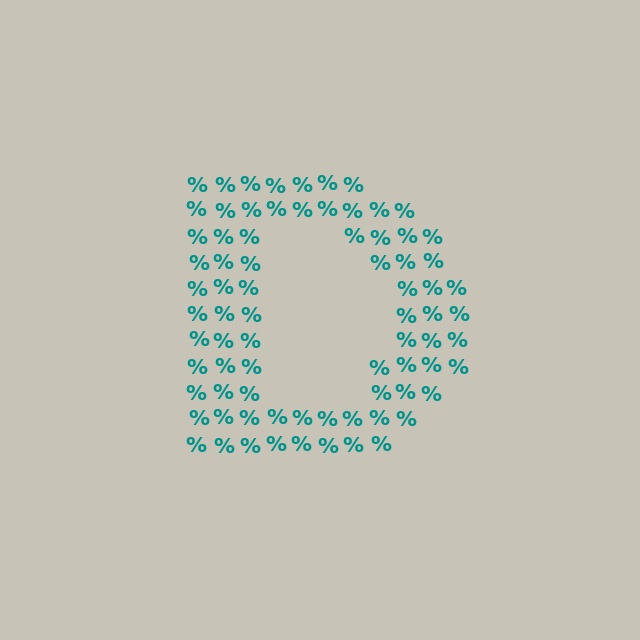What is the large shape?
The large shape is the letter D.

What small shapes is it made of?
It is made of small percent signs.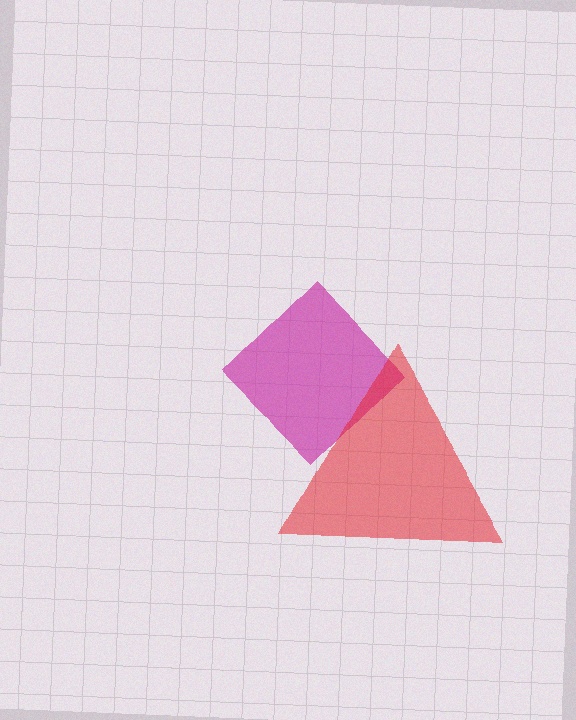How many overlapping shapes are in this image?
There are 2 overlapping shapes in the image.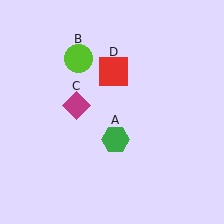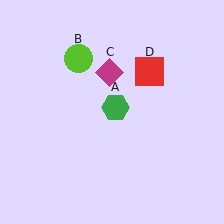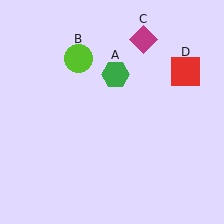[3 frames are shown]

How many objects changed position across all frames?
3 objects changed position: green hexagon (object A), magenta diamond (object C), red square (object D).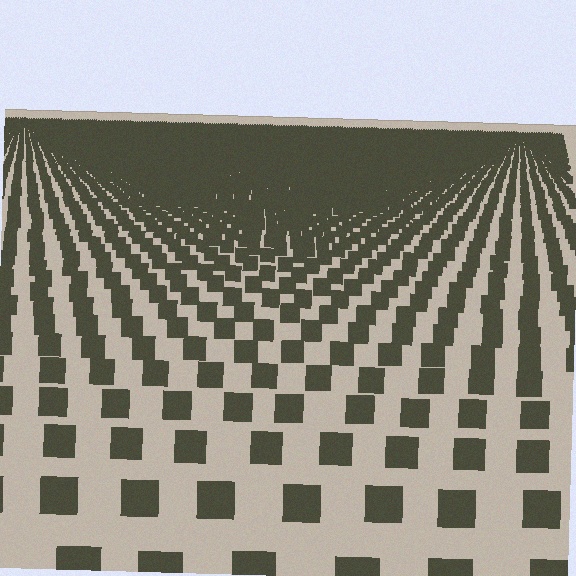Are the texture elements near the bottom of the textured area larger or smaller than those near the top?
Larger. Near the bottom, elements are closer to the viewer and appear at a bigger on-screen size.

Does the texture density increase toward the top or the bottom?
Density increases toward the top.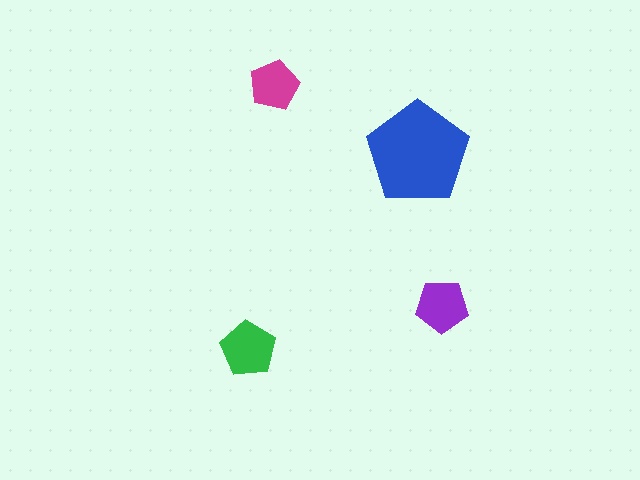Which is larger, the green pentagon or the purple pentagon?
The green one.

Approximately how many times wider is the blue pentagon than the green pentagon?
About 2 times wider.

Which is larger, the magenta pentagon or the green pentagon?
The green one.